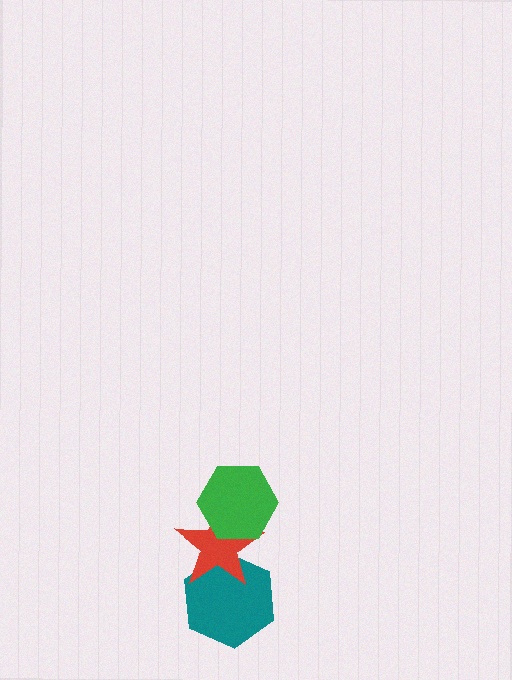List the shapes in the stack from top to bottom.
From top to bottom: the green hexagon, the red star, the teal hexagon.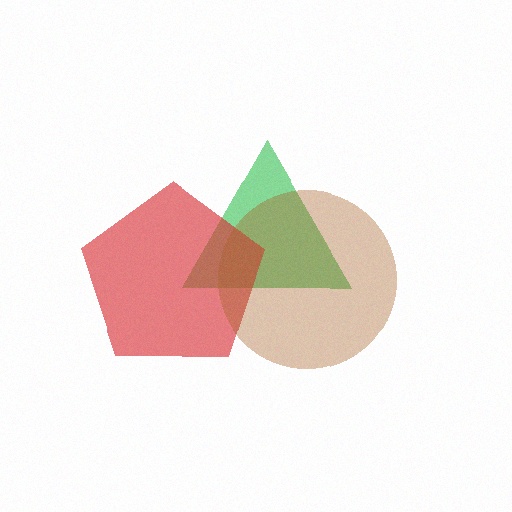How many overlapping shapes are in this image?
There are 3 overlapping shapes in the image.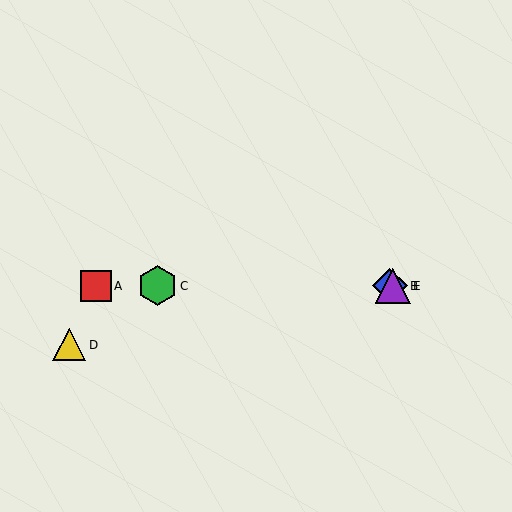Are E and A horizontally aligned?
Yes, both are at y≈286.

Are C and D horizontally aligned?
No, C is at y≈286 and D is at y≈345.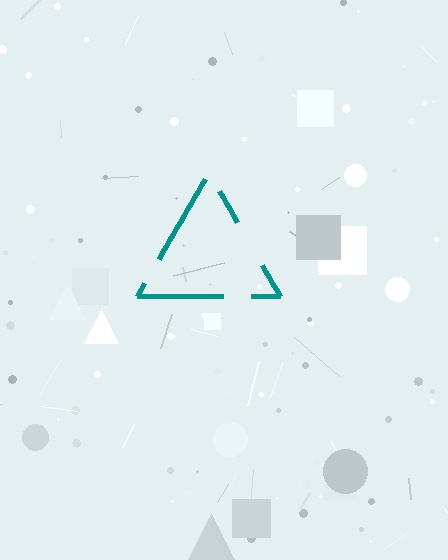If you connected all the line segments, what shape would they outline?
They would outline a triangle.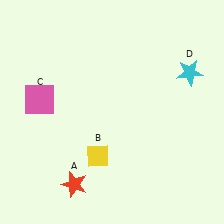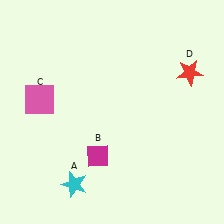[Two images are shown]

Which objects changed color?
A changed from red to cyan. B changed from yellow to magenta. D changed from cyan to red.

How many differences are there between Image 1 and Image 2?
There are 3 differences between the two images.